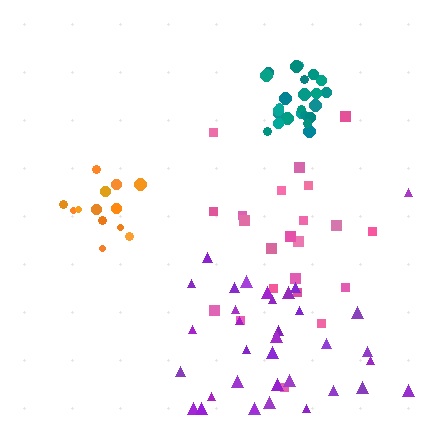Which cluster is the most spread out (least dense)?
Pink.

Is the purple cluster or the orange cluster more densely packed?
Orange.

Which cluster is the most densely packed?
Teal.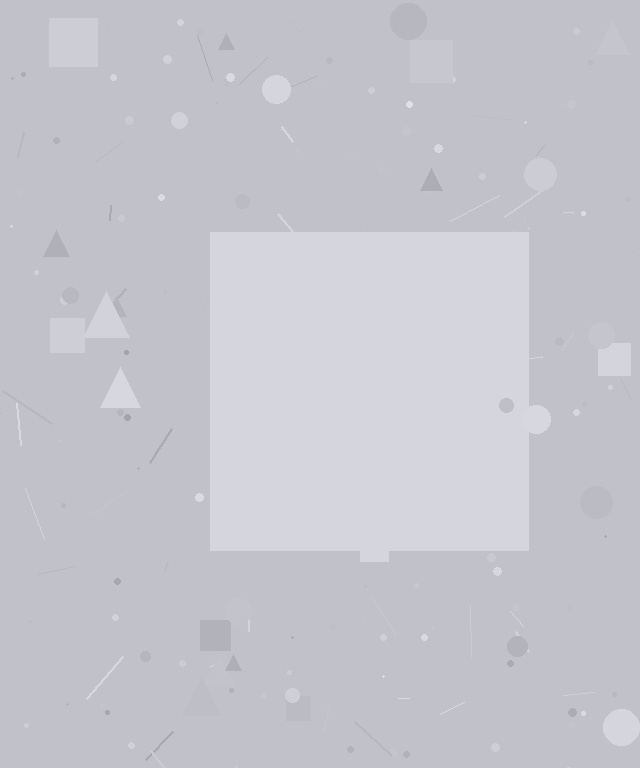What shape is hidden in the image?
A square is hidden in the image.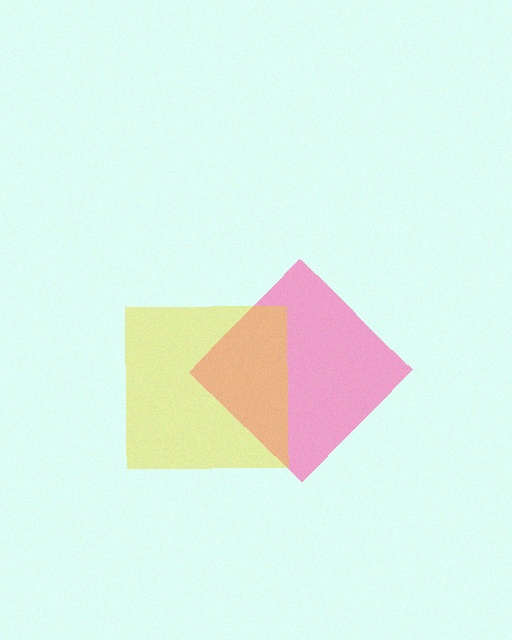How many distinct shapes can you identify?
There are 2 distinct shapes: a pink diamond, a yellow square.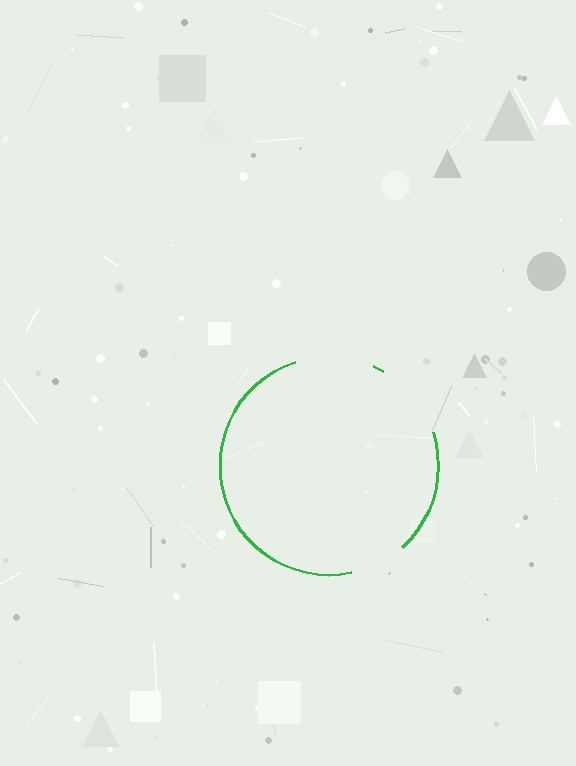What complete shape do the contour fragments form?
The contour fragments form a circle.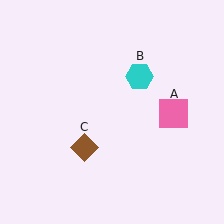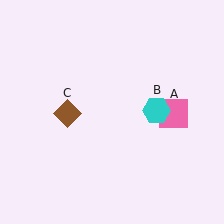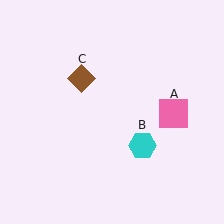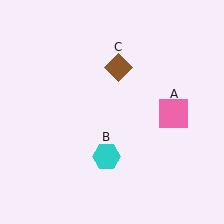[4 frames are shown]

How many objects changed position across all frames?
2 objects changed position: cyan hexagon (object B), brown diamond (object C).